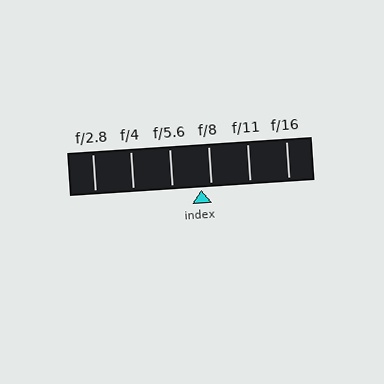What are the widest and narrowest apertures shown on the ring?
The widest aperture shown is f/2.8 and the narrowest is f/16.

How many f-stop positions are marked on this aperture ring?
There are 6 f-stop positions marked.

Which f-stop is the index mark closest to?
The index mark is closest to f/8.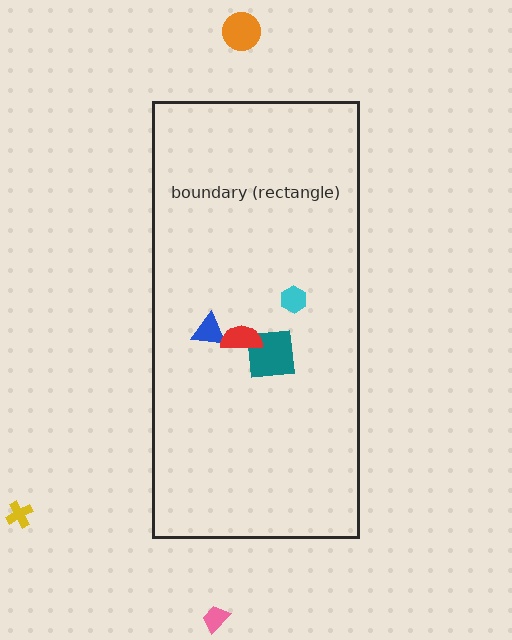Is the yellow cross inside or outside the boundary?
Outside.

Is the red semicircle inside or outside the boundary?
Inside.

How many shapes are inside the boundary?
4 inside, 3 outside.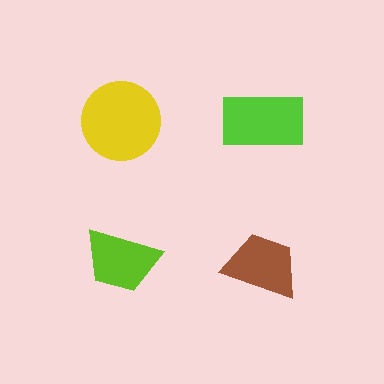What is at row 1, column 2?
A lime rectangle.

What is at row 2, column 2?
A brown trapezoid.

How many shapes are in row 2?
2 shapes.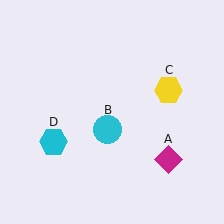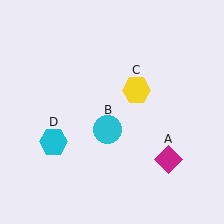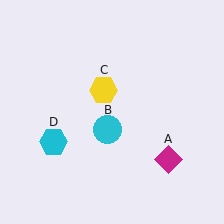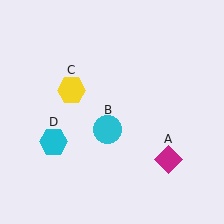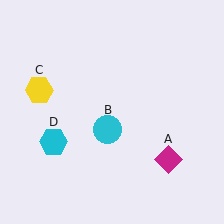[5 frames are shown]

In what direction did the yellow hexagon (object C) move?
The yellow hexagon (object C) moved left.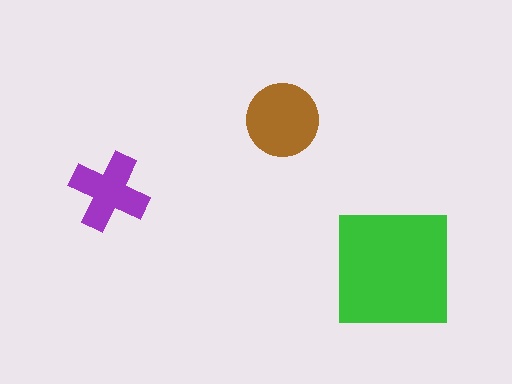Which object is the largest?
The green square.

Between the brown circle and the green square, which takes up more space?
The green square.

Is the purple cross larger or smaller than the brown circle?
Smaller.